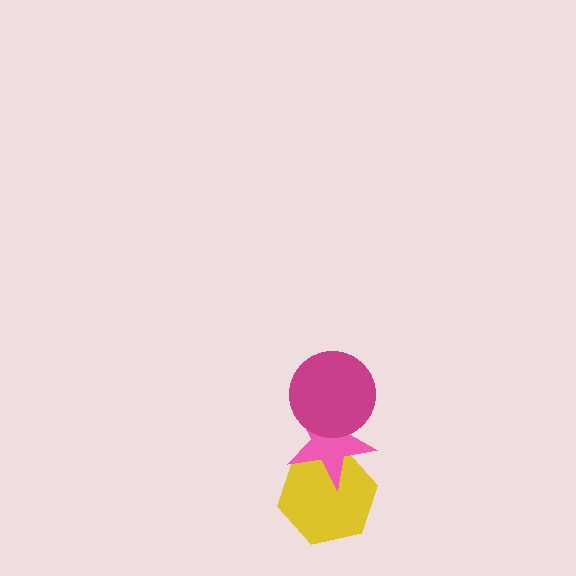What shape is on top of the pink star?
The magenta circle is on top of the pink star.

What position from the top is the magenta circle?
The magenta circle is 1st from the top.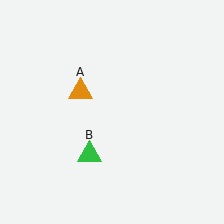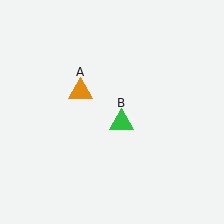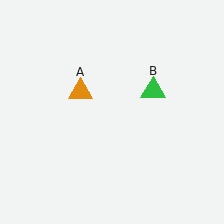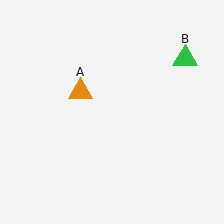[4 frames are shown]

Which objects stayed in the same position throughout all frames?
Orange triangle (object A) remained stationary.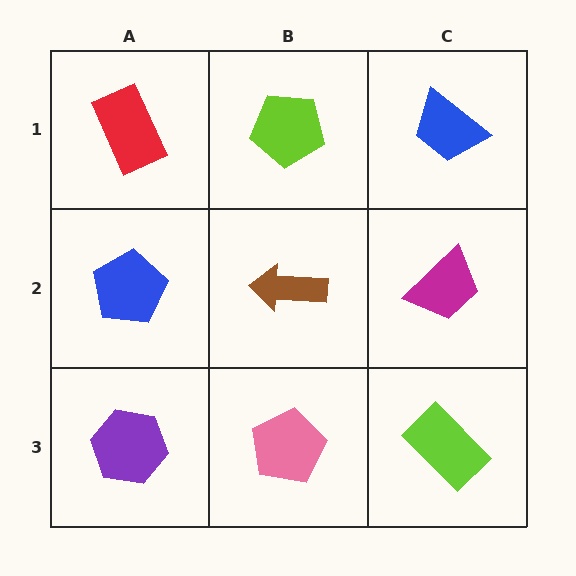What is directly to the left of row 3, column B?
A purple hexagon.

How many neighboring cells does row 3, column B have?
3.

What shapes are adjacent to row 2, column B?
A lime pentagon (row 1, column B), a pink pentagon (row 3, column B), a blue pentagon (row 2, column A), a magenta trapezoid (row 2, column C).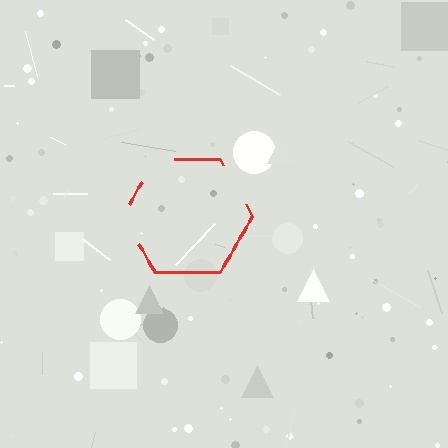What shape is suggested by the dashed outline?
The dashed outline suggests a hexagon.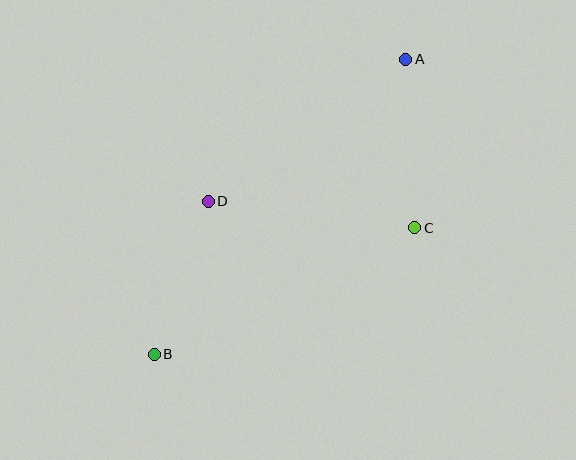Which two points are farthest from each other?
Points A and B are farthest from each other.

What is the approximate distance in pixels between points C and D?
The distance between C and D is approximately 208 pixels.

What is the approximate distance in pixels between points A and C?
The distance between A and C is approximately 169 pixels.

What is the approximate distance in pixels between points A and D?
The distance between A and D is approximately 243 pixels.